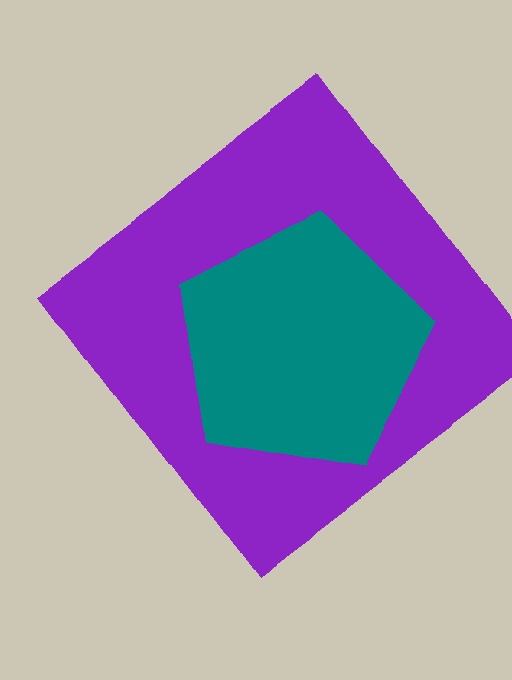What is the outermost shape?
The purple diamond.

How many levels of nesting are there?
2.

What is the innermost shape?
The teal pentagon.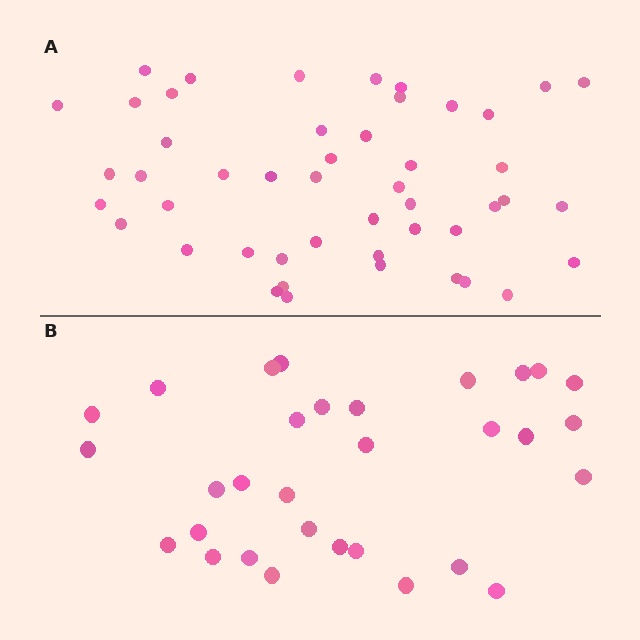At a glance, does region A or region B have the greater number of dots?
Region A (the top region) has more dots.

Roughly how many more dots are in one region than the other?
Region A has approximately 15 more dots than region B.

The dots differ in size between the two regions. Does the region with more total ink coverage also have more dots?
No. Region B has more total ink coverage because its dots are larger, but region A actually contains more individual dots. Total area can be misleading — the number of items is what matters here.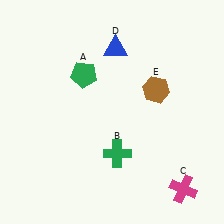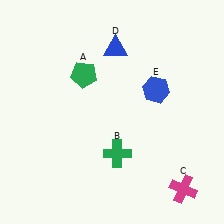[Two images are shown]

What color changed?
The hexagon (E) changed from brown in Image 1 to blue in Image 2.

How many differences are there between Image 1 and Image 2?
There is 1 difference between the two images.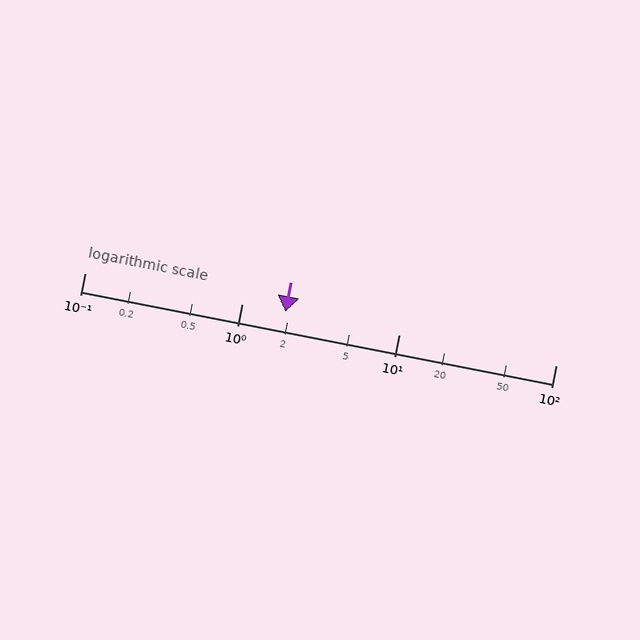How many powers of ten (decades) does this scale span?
The scale spans 3 decades, from 0.1 to 100.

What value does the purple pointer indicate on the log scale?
The pointer indicates approximately 1.9.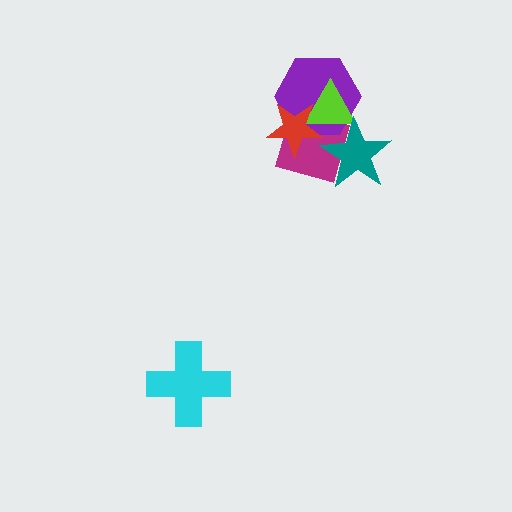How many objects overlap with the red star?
3 objects overlap with the red star.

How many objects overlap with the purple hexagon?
4 objects overlap with the purple hexagon.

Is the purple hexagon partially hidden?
Yes, it is partially covered by another shape.